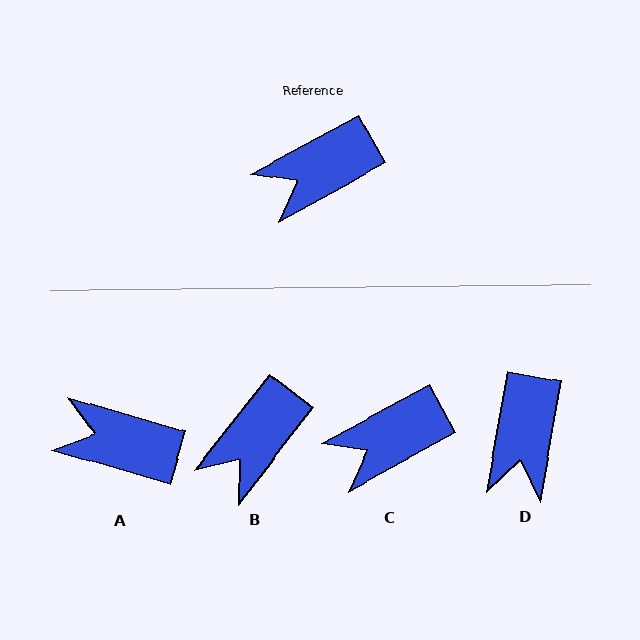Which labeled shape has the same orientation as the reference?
C.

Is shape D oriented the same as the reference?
No, it is off by about 51 degrees.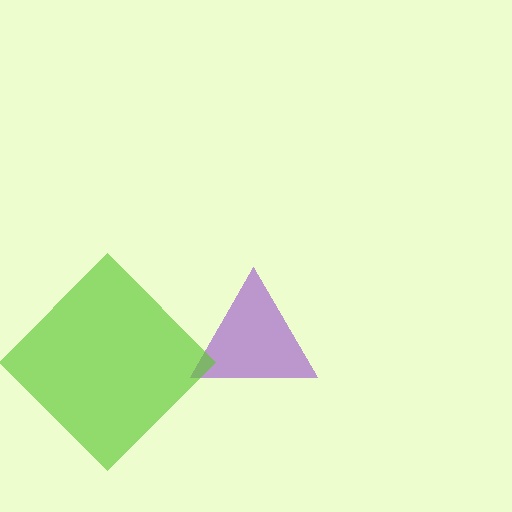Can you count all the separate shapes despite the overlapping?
Yes, there are 2 separate shapes.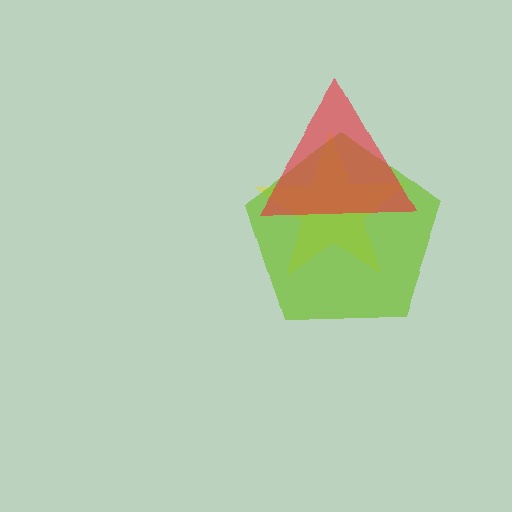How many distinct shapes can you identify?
There are 3 distinct shapes: a yellow star, a lime pentagon, a red triangle.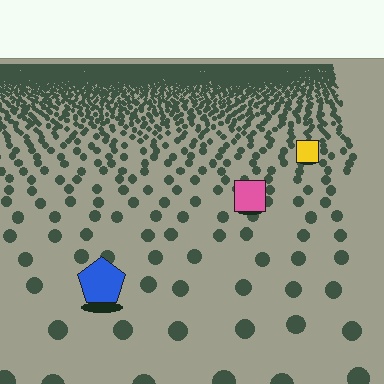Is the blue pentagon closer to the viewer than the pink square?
Yes. The blue pentagon is closer — you can tell from the texture gradient: the ground texture is coarser near it.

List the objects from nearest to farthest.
From nearest to farthest: the blue pentagon, the pink square, the yellow square.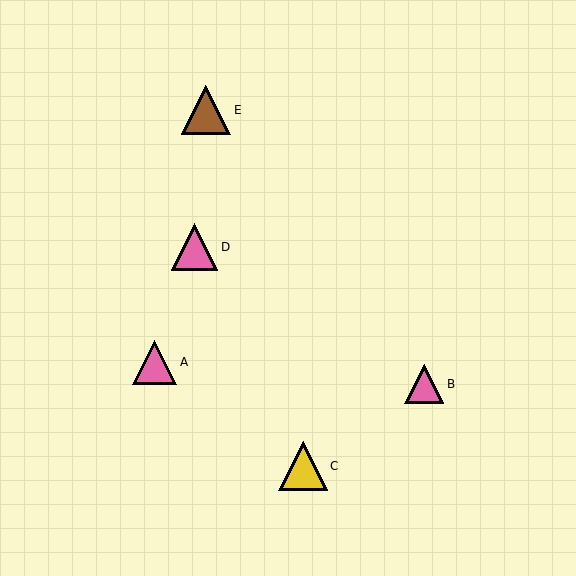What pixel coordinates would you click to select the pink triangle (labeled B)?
Click at (424, 384) to select the pink triangle B.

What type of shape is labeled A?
Shape A is a pink triangle.